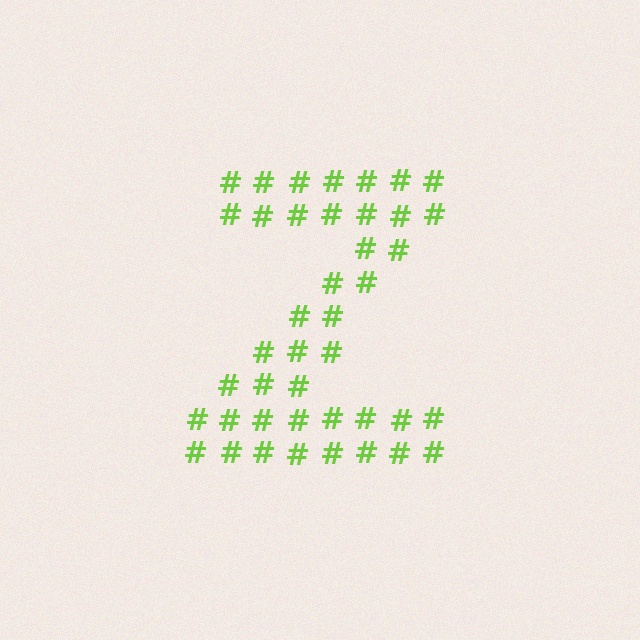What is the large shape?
The large shape is the letter Z.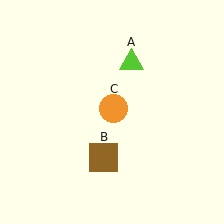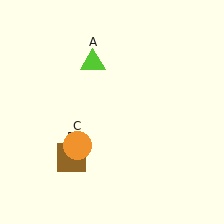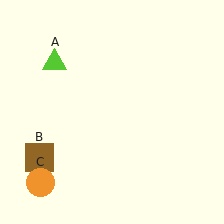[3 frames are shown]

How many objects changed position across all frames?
3 objects changed position: lime triangle (object A), brown square (object B), orange circle (object C).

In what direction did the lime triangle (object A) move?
The lime triangle (object A) moved left.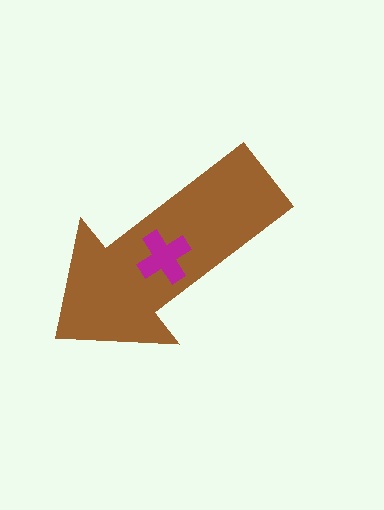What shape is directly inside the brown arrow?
The magenta cross.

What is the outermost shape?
The brown arrow.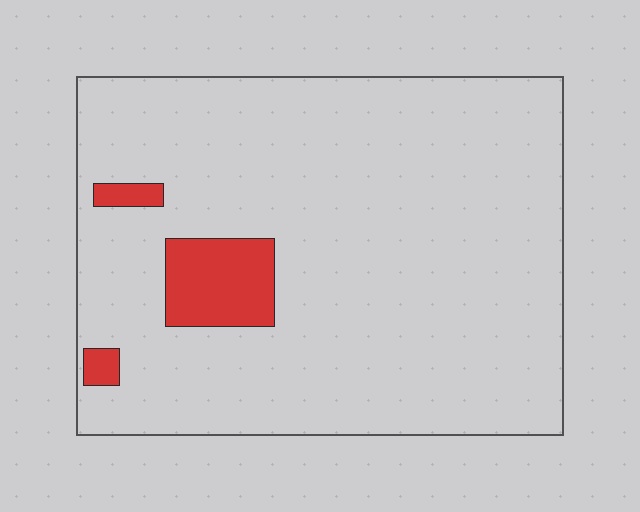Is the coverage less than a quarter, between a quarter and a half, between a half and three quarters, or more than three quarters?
Less than a quarter.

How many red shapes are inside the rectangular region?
3.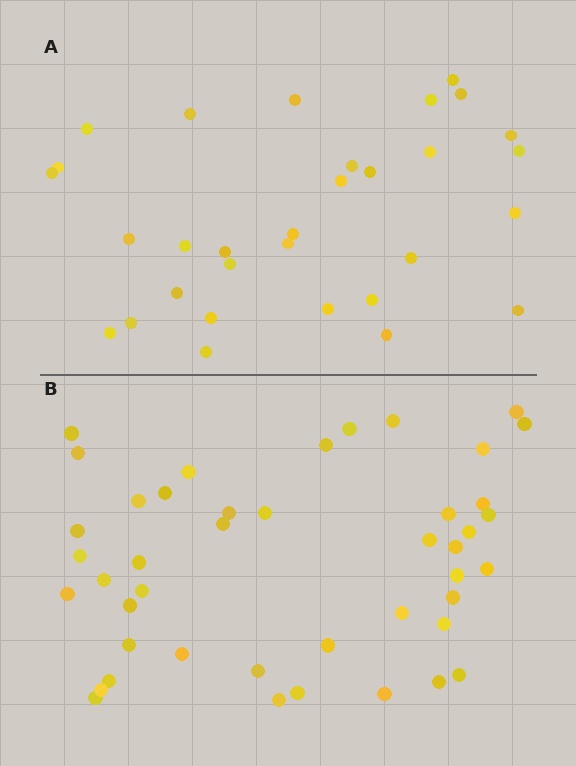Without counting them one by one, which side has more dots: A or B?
Region B (the bottom region) has more dots.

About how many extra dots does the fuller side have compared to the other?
Region B has approximately 15 more dots than region A.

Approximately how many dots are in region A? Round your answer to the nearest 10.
About 30 dots. (The exact count is 31, which rounds to 30.)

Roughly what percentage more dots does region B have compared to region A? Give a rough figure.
About 40% more.